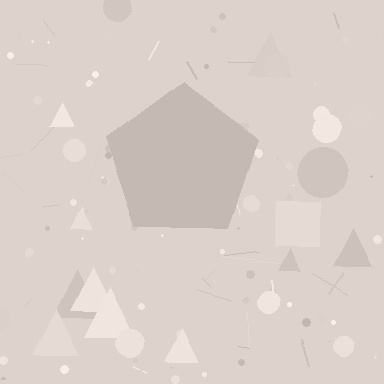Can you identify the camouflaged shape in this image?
The camouflaged shape is a pentagon.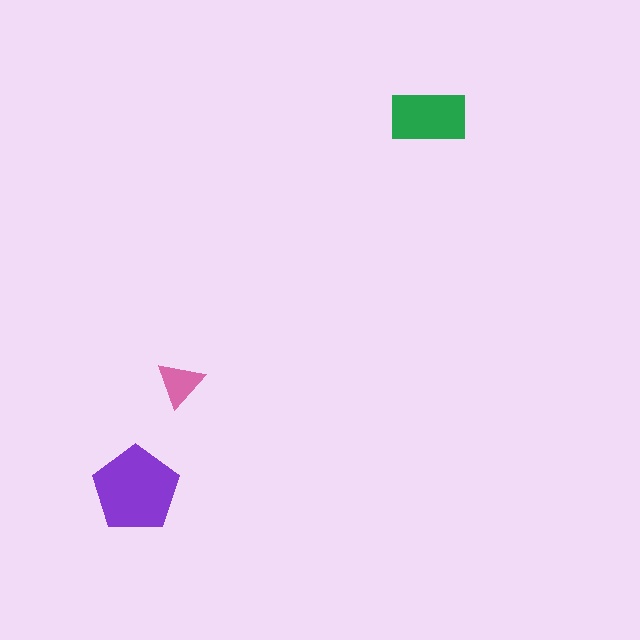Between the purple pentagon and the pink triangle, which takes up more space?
The purple pentagon.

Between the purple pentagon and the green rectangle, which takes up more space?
The purple pentagon.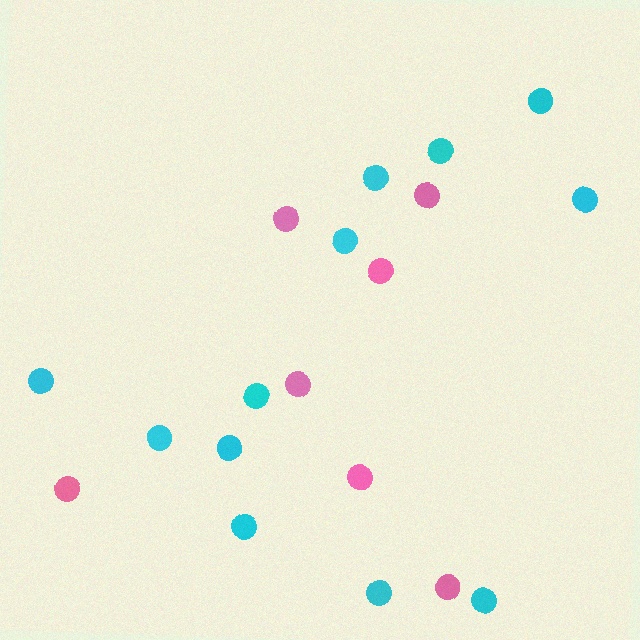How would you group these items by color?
There are 2 groups: one group of pink circles (7) and one group of cyan circles (12).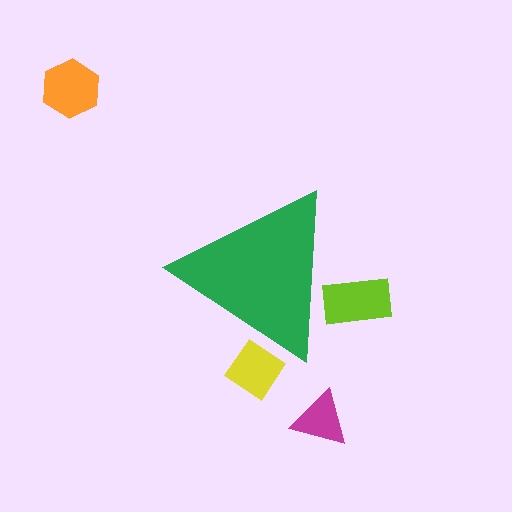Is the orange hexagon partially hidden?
No, the orange hexagon is fully visible.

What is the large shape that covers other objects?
A green triangle.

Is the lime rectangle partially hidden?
Yes, the lime rectangle is partially hidden behind the green triangle.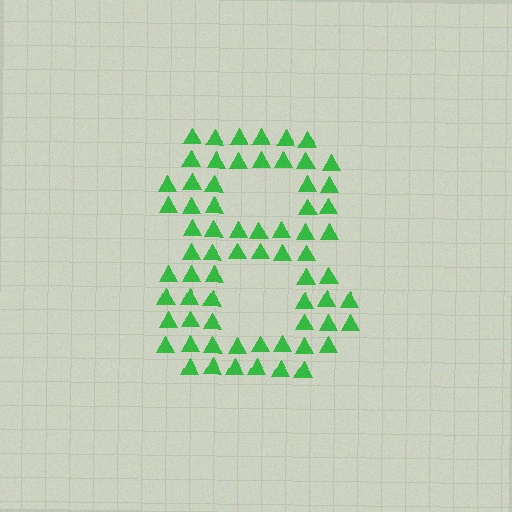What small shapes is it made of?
It is made of small triangles.